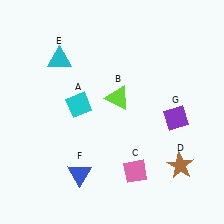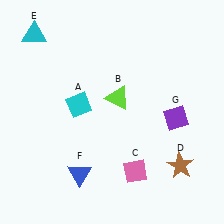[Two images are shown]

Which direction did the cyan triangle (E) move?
The cyan triangle (E) moved left.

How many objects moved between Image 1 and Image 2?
1 object moved between the two images.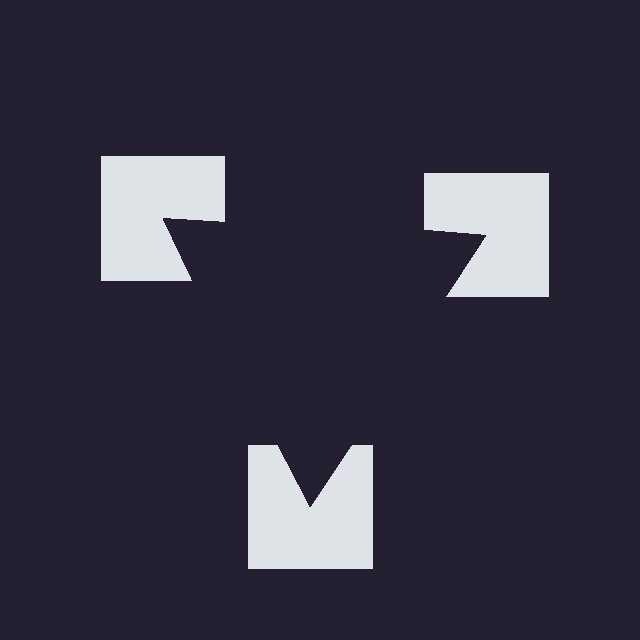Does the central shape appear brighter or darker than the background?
It typically appears slightly darker than the background, even though no actual brightness change is drawn.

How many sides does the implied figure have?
3 sides.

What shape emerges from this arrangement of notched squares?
An illusory triangle — its edges are inferred from the aligned wedge cuts in the notched squares, not physically drawn.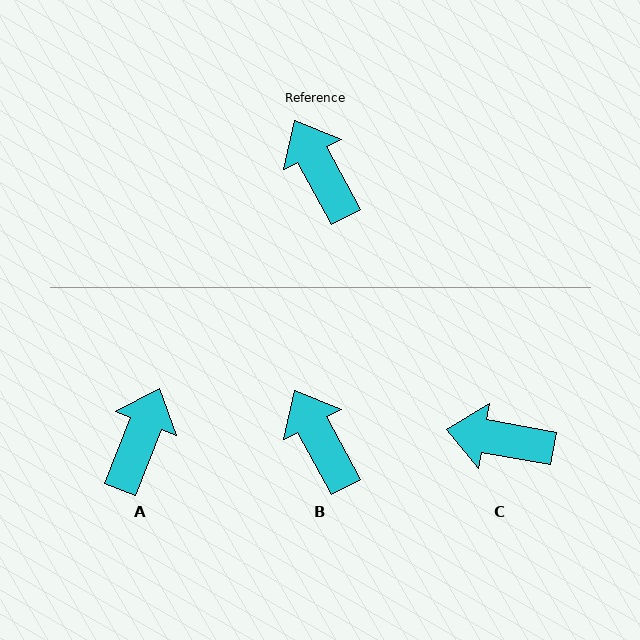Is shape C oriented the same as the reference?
No, it is off by about 52 degrees.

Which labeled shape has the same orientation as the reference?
B.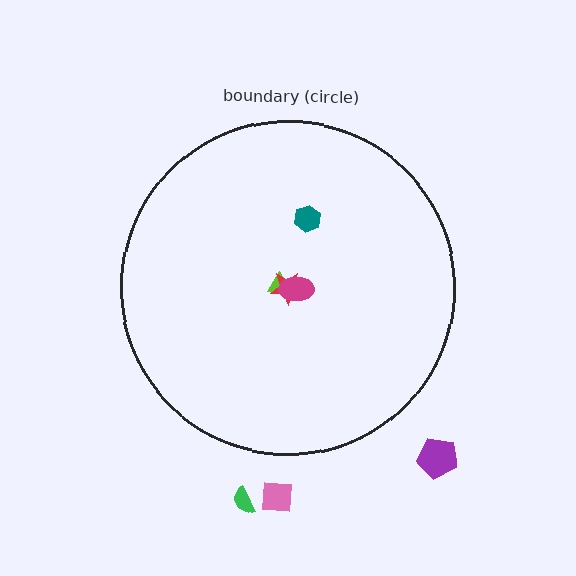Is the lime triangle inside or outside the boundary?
Inside.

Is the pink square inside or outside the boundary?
Outside.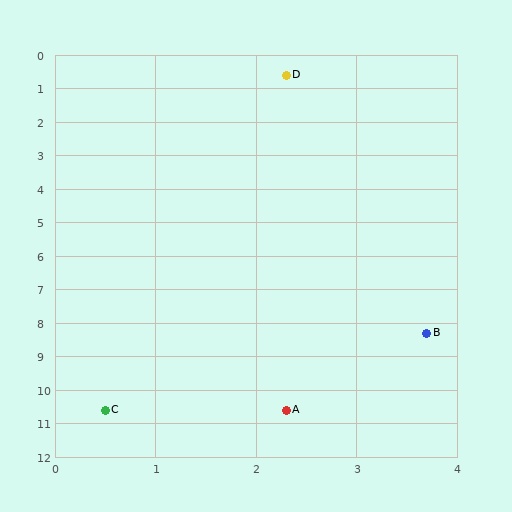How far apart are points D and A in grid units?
Points D and A are about 10.0 grid units apart.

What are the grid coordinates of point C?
Point C is at approximately (0.5, 10.6).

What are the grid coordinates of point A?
Point A is at approximately (2.3, 10.6).